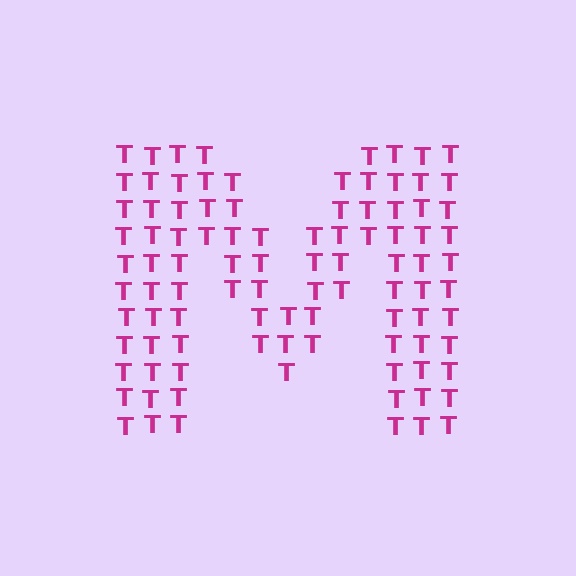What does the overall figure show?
The overall figure shows the letter M.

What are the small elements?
The small elements are letter T's.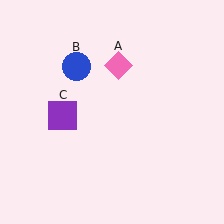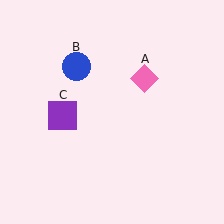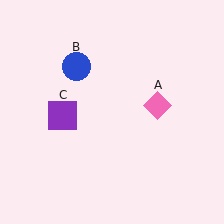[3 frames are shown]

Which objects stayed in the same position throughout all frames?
Blue circle (object B) and purple square (object C) remained stationary.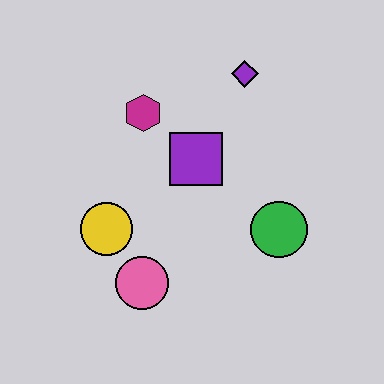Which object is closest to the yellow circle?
The pink circle is closest to the yellow circle.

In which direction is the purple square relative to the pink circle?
The purple square is above the pink circle.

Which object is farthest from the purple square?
The pink circle is farthest from the purple square.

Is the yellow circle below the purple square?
Yes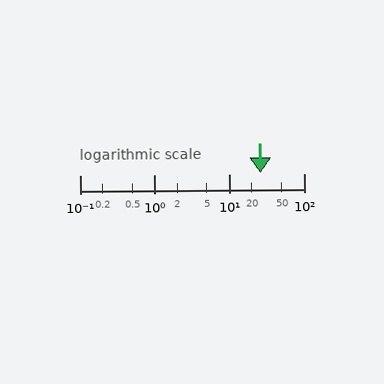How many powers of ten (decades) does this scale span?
The scale spans 3 decades, from 0.1 to 100.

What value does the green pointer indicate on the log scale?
The pointer indicates approximately 26.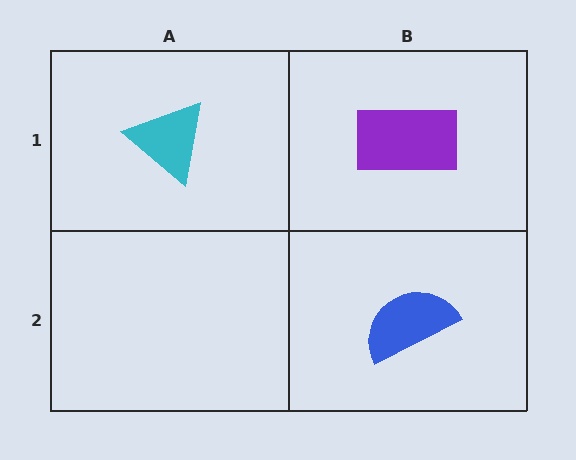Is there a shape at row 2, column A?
No, that cell is empty.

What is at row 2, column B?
A blue semicircle.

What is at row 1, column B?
A purple rectangle.